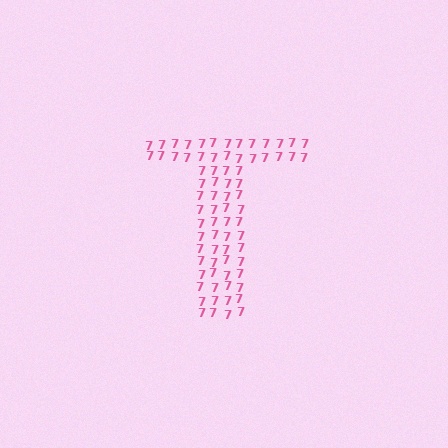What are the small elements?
The small elements are digit 7's.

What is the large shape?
The large shape is the letter T.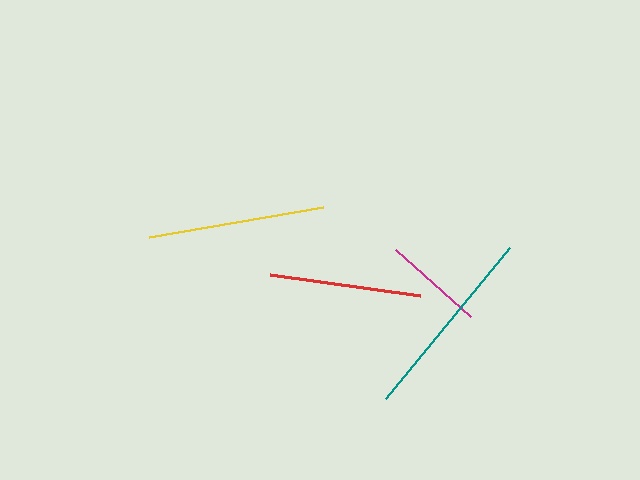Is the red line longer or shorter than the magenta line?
The red line is longer than the magenta line.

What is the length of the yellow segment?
The yellow segment is approximately 176 pixels long.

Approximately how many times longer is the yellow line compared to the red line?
The yellow line is approximately 1.2 times the length of the red line.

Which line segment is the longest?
The teal line is the longest at approximately 195 pixels.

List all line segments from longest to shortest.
From longest to shortest: teal, yellow, red, magenta.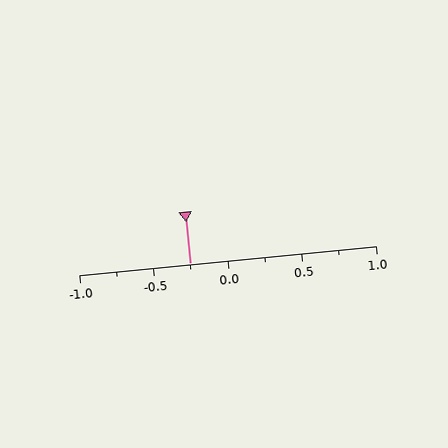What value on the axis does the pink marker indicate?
The marker indicates approximately -0.25.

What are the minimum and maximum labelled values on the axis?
The axis runs from -1.0 to 1.0.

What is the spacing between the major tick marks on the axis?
The major ticks are spaced 0.5 apart.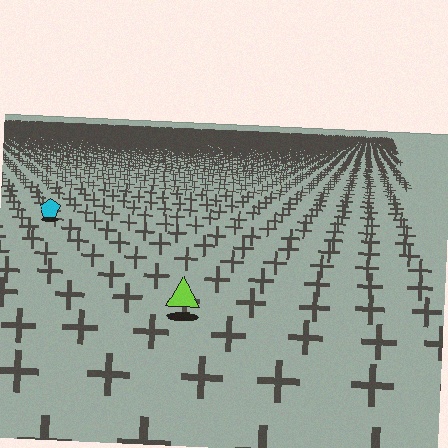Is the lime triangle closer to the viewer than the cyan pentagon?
Yes. The lime triangle is closer — you can tell from the texture gradient: the ground texture is coarser near it.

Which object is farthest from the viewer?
The cyan pentagon is farthest from the viewer. It appears smaller and the ground texture around it is denser.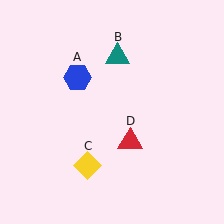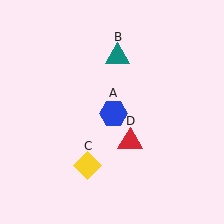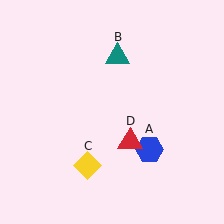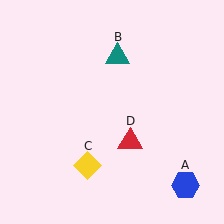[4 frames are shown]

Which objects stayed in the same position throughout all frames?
Teal triangle (object B) and yellow diamond (object C) and red triangle (object D) remained stationary.